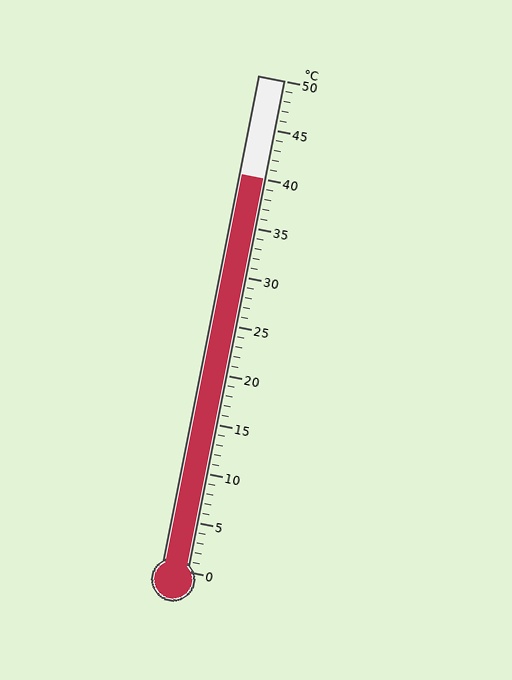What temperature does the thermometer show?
The thermometer shows approximately 40°C.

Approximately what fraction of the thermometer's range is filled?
The thermometer is filled to approximately 80% of its range.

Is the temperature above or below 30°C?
The temperature is above 30°C.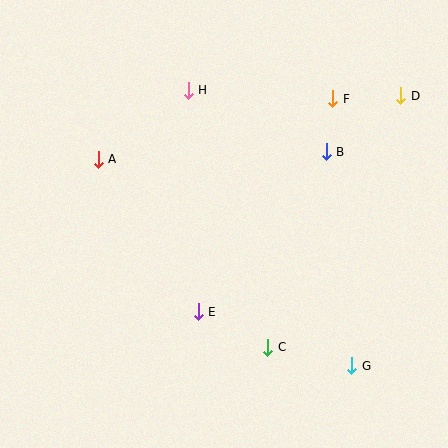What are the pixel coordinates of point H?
Point H is at (188, 90).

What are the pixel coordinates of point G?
Point G is at (352, 366).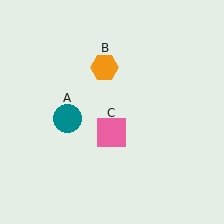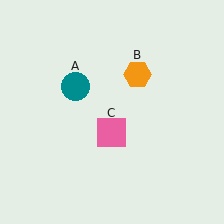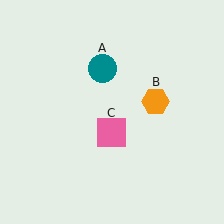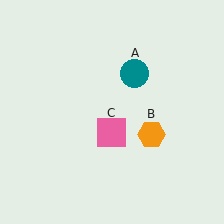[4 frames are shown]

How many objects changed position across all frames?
2 objects changed position: teal circle (object A), orange hexagon (object B).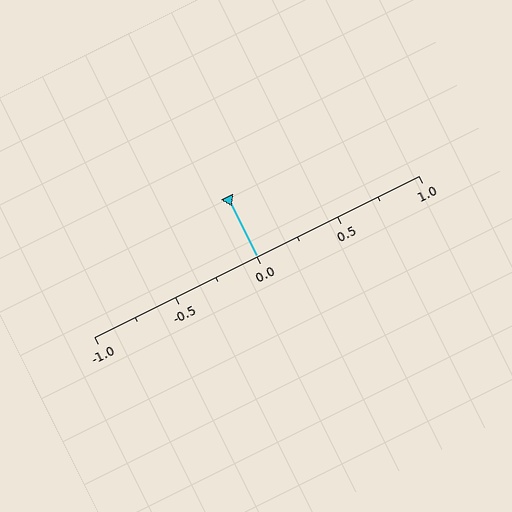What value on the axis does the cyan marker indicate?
The marker indicates approximately 0.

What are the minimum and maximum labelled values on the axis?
The axis runs from -1.0 to 1.0.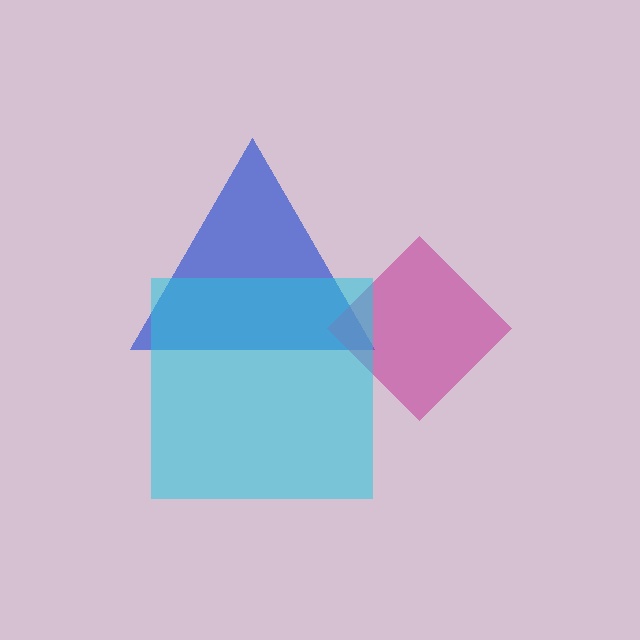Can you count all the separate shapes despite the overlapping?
Yes, there are 3 separate shapes.